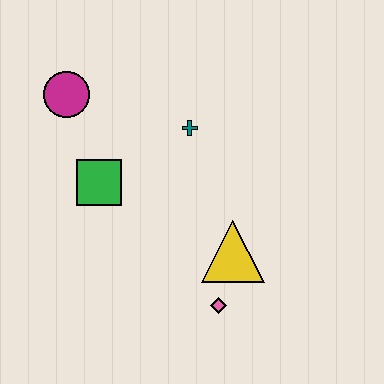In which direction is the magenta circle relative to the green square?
The magenta circle is above the green square.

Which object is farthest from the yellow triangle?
The magenta circle is farthest from the yellow triangle.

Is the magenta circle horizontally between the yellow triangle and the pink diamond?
No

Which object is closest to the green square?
The magenta circle is closest to the green square.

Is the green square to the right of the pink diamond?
No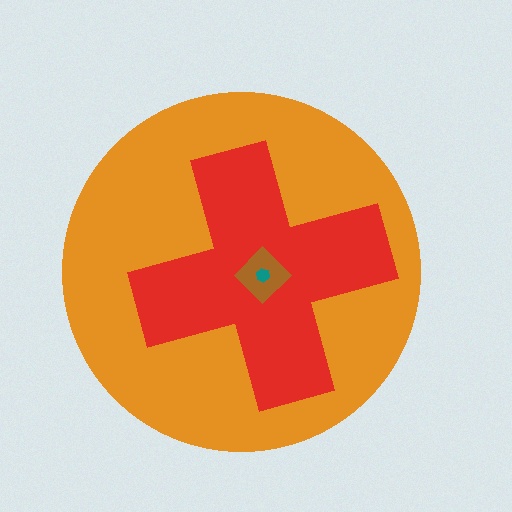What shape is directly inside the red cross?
The brown diamond.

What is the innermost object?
The teal hexagon.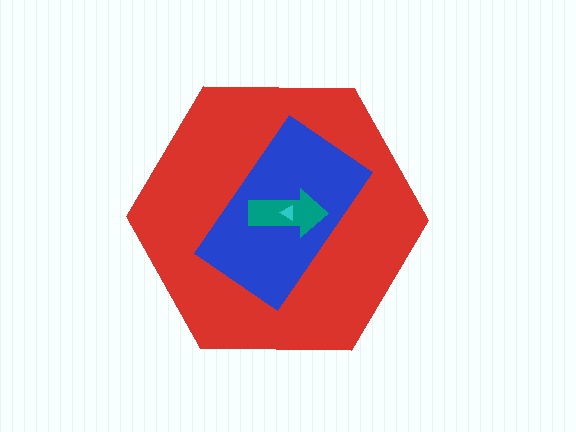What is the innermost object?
The cyan triangle.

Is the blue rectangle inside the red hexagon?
Yes.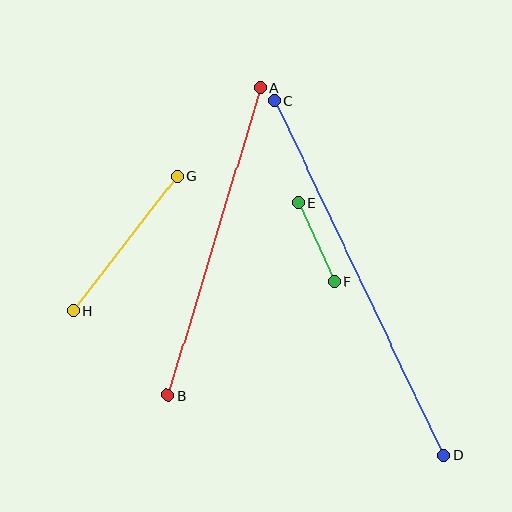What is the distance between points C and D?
The distance is approximately 393 pixels.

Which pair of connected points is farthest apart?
Points C and D are farthest apart.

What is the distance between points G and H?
The distance is approximately 171 pixels.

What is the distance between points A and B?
The distance is approximately 321 pixels.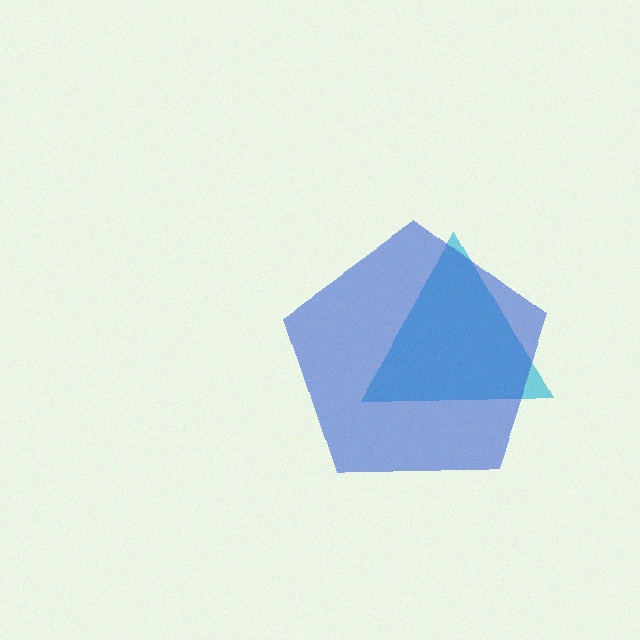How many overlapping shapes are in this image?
There are 2 overlapping shapes in the image.